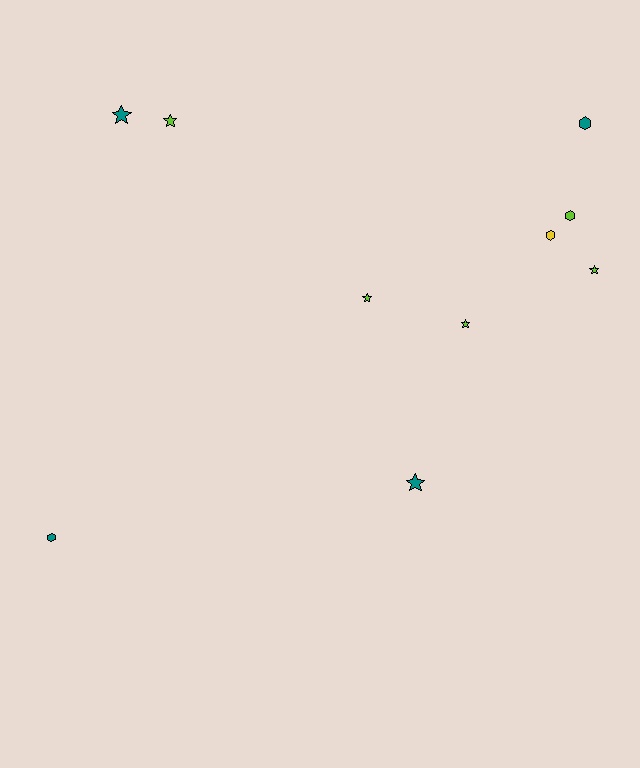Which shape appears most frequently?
Star, with 6 objects.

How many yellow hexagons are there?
There is 1 yellow hexagon.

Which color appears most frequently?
Lime, with 5 objects.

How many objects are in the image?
There are 10 objects.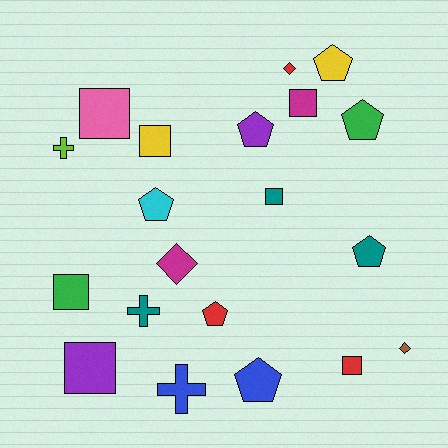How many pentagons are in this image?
There are 7 pentagons.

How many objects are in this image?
There are 20 objects.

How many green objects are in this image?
There are 2 green objects.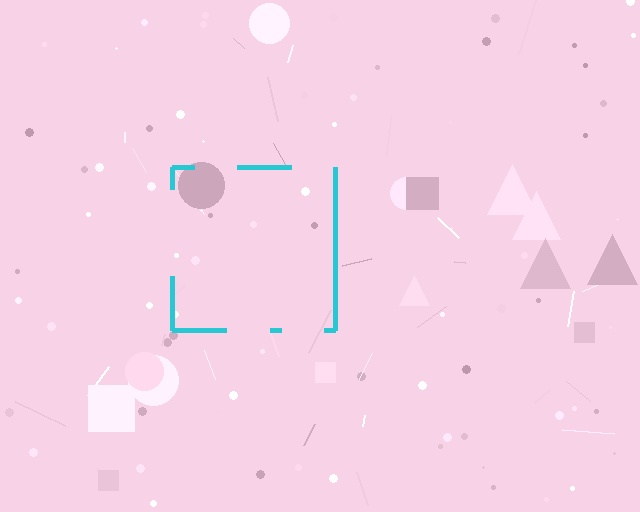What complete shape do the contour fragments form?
The contour fragments form a square.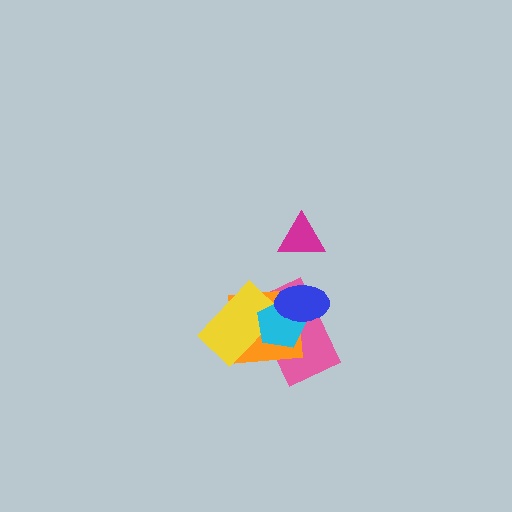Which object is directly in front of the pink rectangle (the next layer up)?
The orange square is directly in front of the pink rectangle.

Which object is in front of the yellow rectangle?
The cyan pentagon is in front of the yellow rectangle.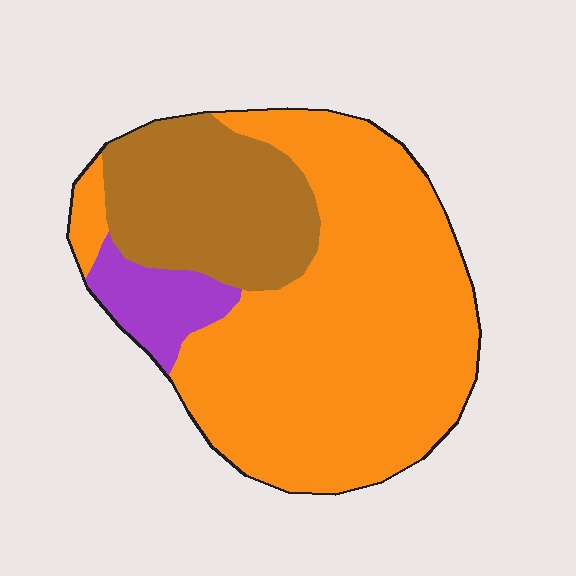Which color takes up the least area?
Purple, at roughly 10%.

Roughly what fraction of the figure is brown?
Brown covers about 25% of the figure.